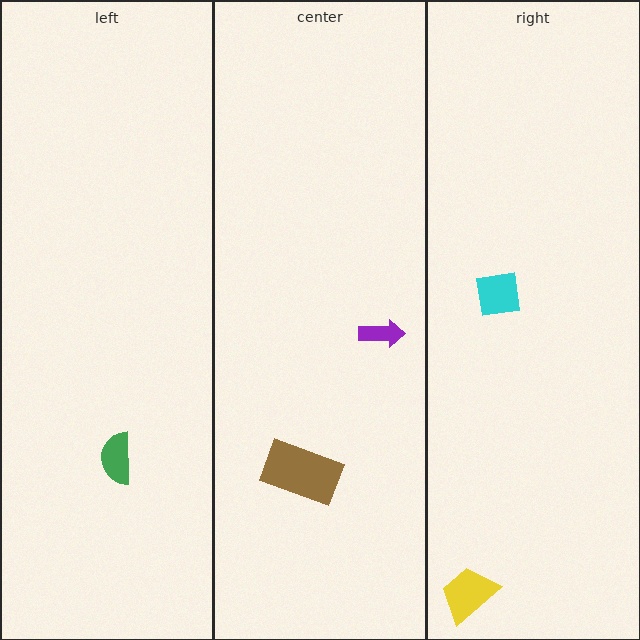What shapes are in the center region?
The brown rectangle, the purple arrow.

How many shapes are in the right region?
2.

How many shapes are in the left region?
1.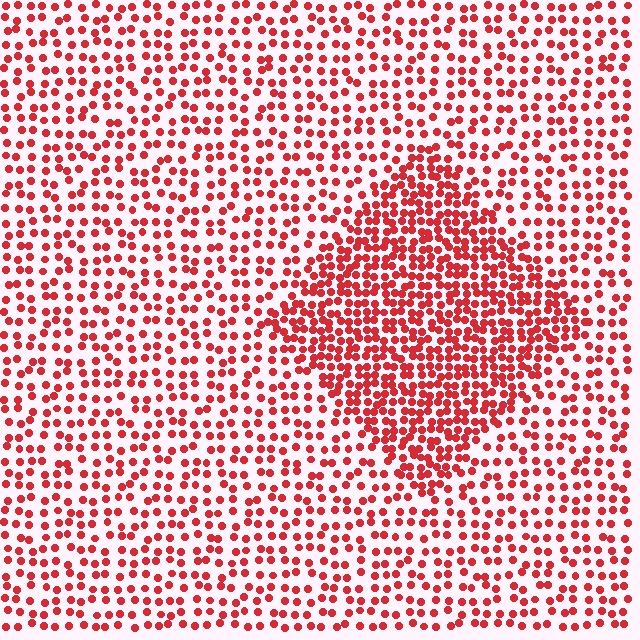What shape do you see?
I see a diamond.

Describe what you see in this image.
The image contains small red elements arranged at two different densities. A diamond-shaped region is visible where the elements are more densely packed than the surrounding area.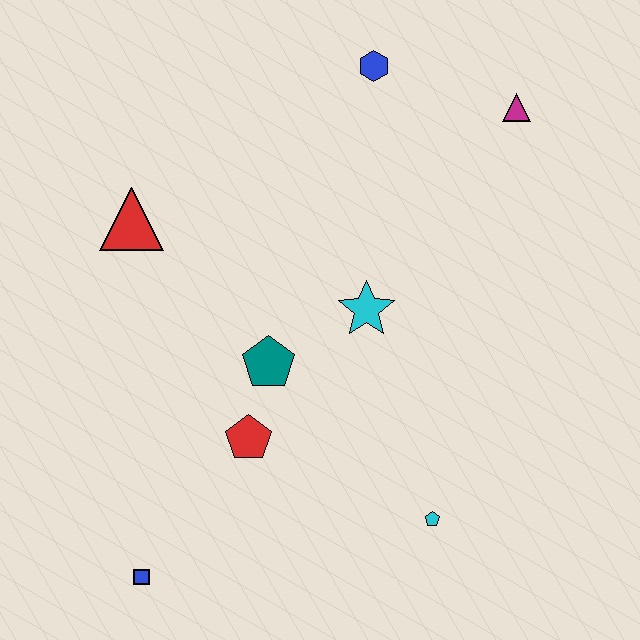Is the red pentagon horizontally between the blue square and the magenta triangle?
Yes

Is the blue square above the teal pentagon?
No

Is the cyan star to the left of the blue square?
No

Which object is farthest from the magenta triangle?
The blue square is farthest from the magenta triangle.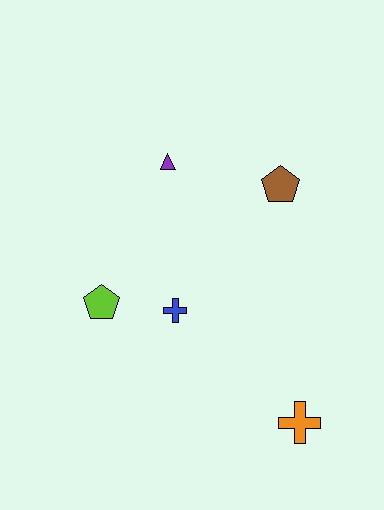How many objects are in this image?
There are 5 objects.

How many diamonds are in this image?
There are no diamonds.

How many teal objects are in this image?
There are no teal objects.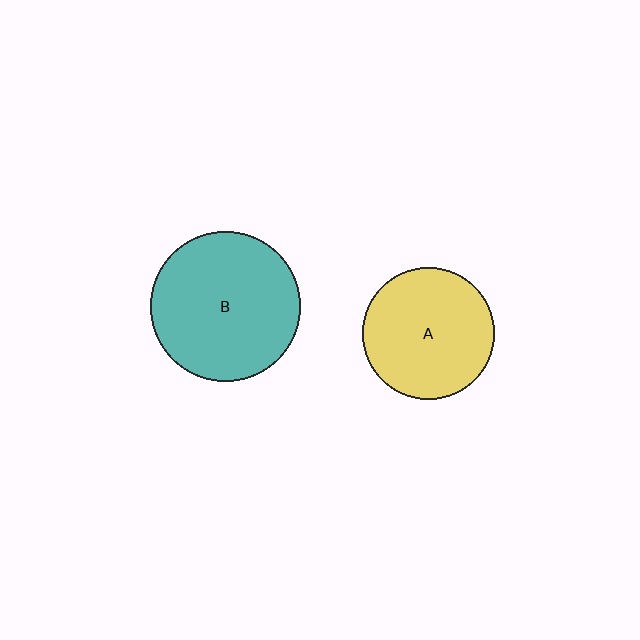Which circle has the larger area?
Circle B (teal).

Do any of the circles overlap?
No, none of the circles overlap.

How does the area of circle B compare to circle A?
Approximately 1.3 times.